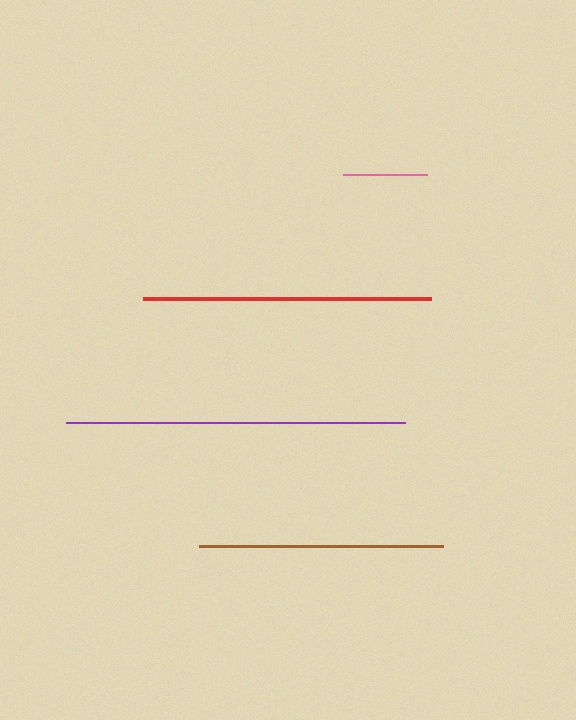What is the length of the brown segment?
The brown segment is approximately 244 pixels long.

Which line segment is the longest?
The purple line is the longest at approximately 339 pixels.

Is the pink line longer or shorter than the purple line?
The purple line is longer than the pink line.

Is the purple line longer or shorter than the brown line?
The purple line is longer than the brown line.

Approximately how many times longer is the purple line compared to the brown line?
The purple line is approximately 1.4 times the length of the brown line.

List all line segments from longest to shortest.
From longest to shortest: purple, red, brown, pink.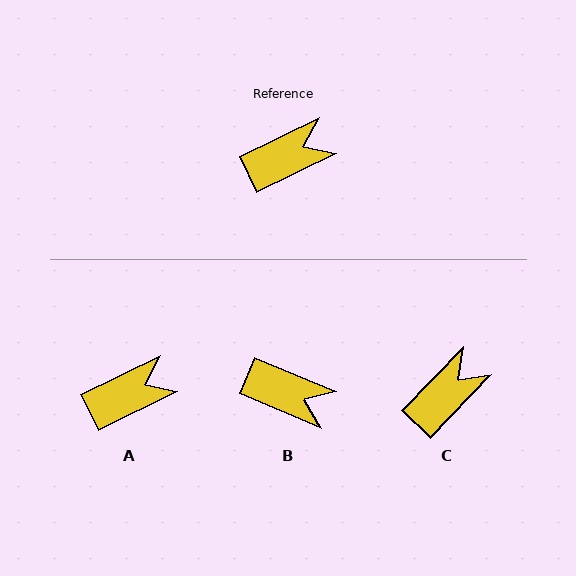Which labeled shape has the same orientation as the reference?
A.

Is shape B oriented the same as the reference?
No, it is off by about 49 degrees.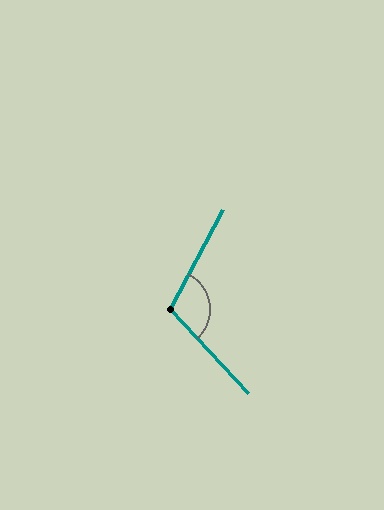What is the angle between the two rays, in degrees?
Approximately 109 degrees.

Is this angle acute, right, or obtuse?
It is obtuse.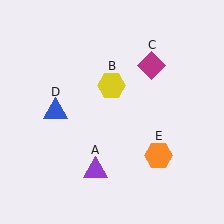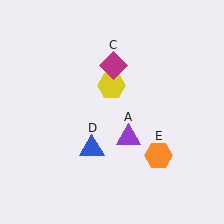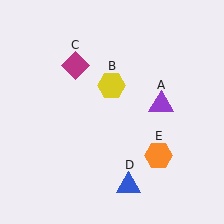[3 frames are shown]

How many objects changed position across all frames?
3 objects changed position: purple triangle (object A), magenta diamond (object C), blue triangle (object D).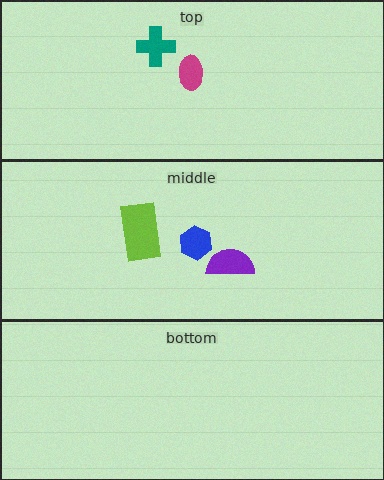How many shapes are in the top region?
2.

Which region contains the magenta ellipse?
The top region.